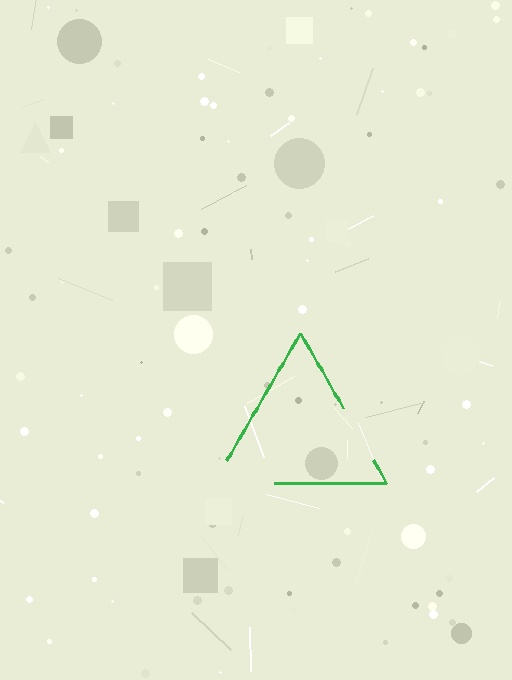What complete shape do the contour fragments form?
The contour fragments form a triangle.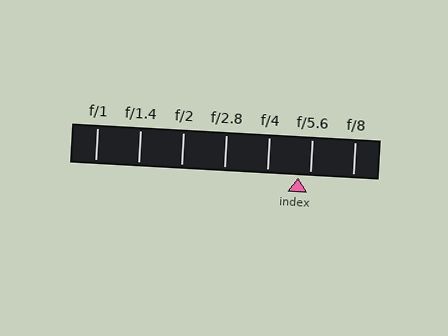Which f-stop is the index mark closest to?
The index mark is closest to f/5.6.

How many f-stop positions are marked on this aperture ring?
There are 7 f-stop positions marked.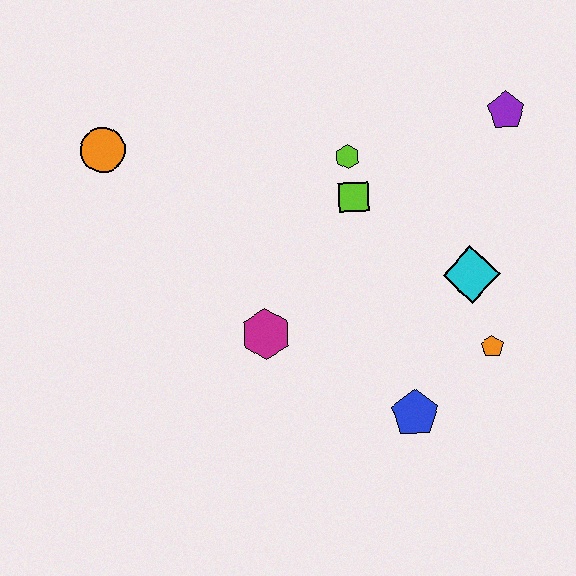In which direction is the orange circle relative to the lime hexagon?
The orange circle is to the left of the lime hexagon.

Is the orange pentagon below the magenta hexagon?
Yes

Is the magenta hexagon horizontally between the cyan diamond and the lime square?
No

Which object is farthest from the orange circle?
The orange pentagon is farthest from the orange circle.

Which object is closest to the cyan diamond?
The orange pentagon is closest to the cyan diamond.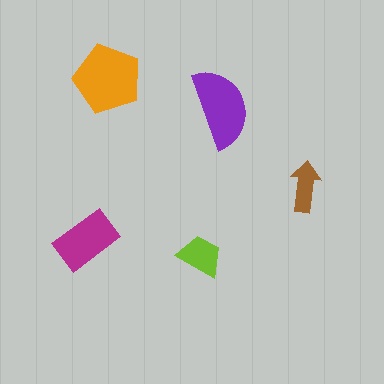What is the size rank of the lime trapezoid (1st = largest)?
4th.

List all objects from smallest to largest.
The brown arrow, the lime trapezoid, the magenta rectangle, the purple semicircle, the orange pentagon.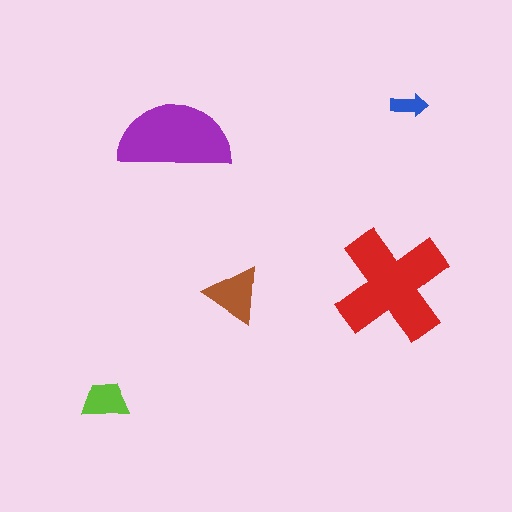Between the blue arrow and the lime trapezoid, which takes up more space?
The lime trapezoid.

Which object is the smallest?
The blue arrow.